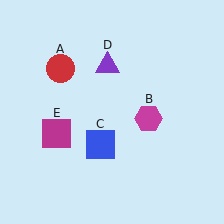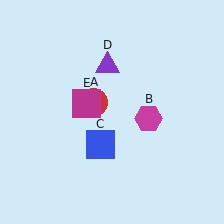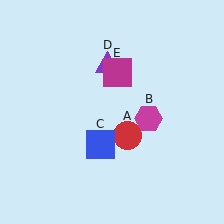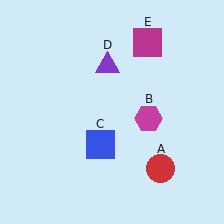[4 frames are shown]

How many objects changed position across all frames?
2 objects changed position: red circle (object A), magenta square (object E).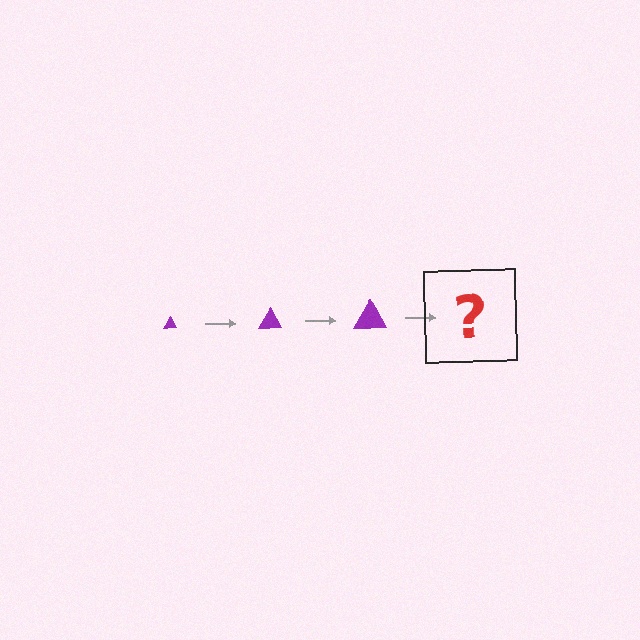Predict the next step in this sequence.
The next step is a purple triangle, larger than the previous one.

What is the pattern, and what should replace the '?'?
The pattern is that the triangle gets progressively larger each step. The '?' should be a purple triangle, larger than the previous one.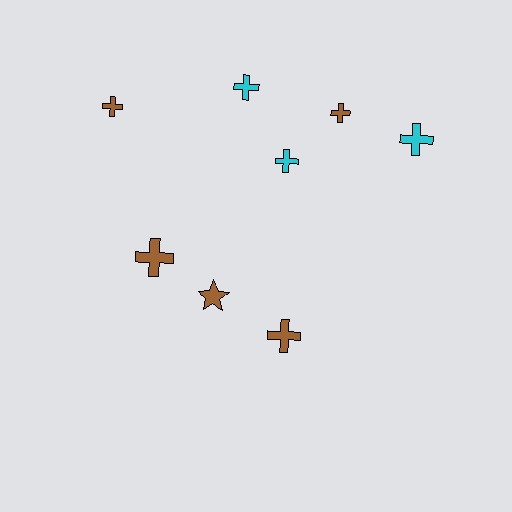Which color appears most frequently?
Brown, with 5 objects.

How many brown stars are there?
There is 1 brown star.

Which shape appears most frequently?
Cross, with 7 objects.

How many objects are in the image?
There are 8 objects.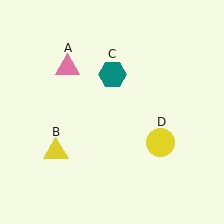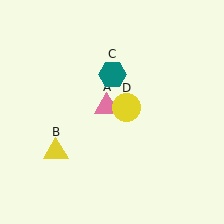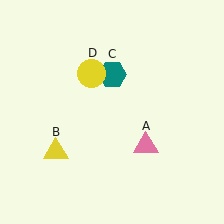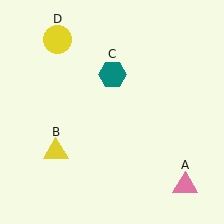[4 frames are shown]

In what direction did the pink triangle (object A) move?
The pink triangle (object A) moved down and to the right.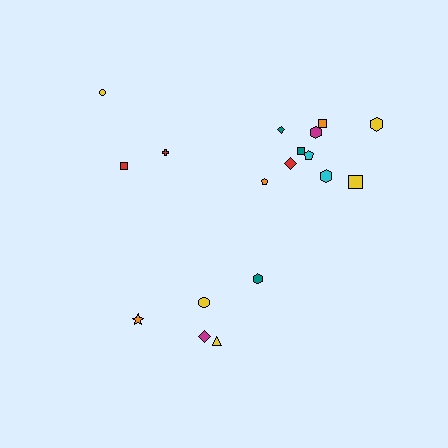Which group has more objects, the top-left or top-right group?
The top-right group.